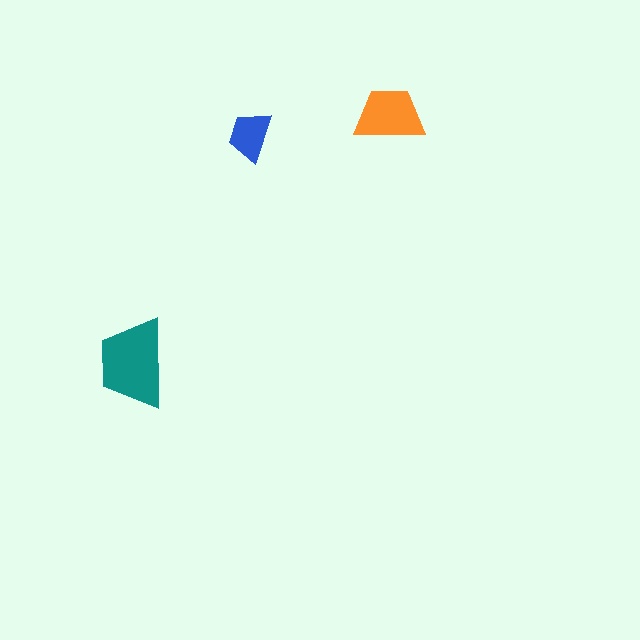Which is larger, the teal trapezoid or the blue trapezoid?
The teal one.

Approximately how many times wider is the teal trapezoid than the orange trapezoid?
About 1.5 times wider.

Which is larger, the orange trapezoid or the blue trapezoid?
The orange one.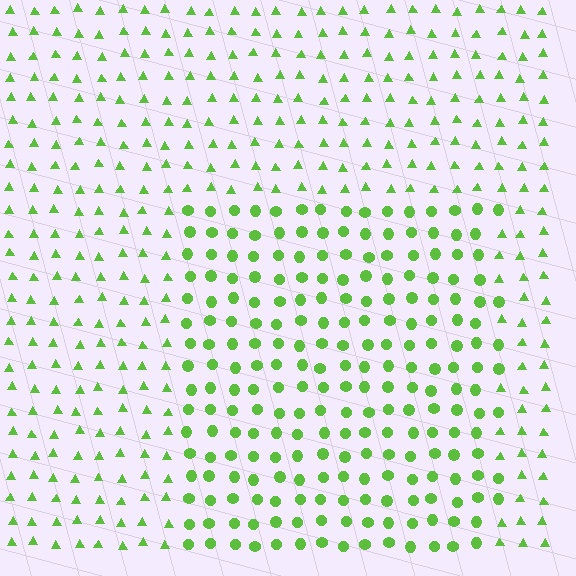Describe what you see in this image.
The image is filled with small lime elements arranged in a uniform grid. A rectangle-shaped region contains circles, while the surrounding area contains triangles. The boundary is defined purely by the change in element shape.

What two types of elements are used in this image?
The image uses circles inside the rectangle region and triangles outside it.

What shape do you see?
I see a rectangle.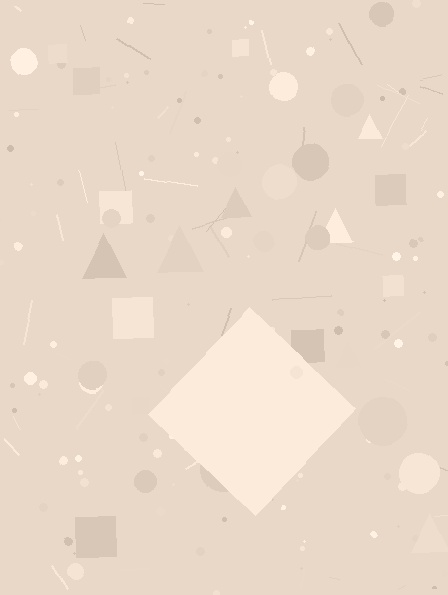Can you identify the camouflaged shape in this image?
The camouflaged shape is a diamond.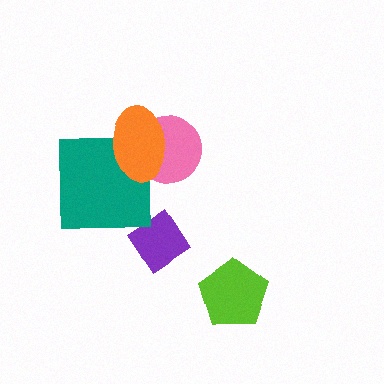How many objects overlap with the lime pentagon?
0 objects overlap with the lime pentagon.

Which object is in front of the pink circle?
The orange ellipse is in front of the pink circle.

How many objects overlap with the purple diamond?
0 objects overlap with the purple diamond.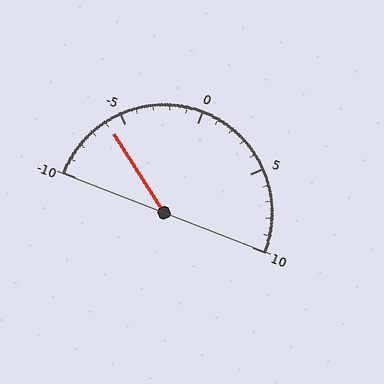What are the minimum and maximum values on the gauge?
The gauge ranges from -10 to 10.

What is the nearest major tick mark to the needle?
The nearest major tick mark is -5.